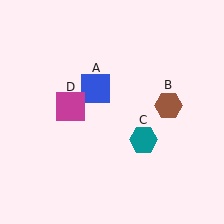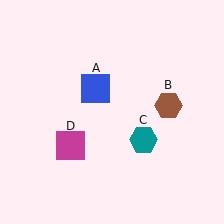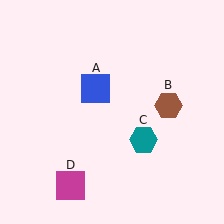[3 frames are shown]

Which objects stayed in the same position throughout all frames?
Blue square (object A) and brown hexagon (object B) and teal hexagon (object C) remained stationary.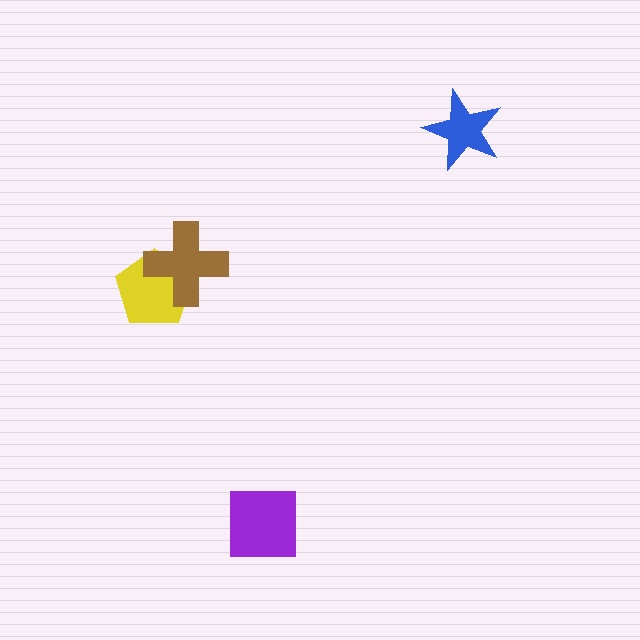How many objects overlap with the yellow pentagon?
1 object overlaps with the yellow pentagon.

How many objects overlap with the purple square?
0 objects overlap with the purple square.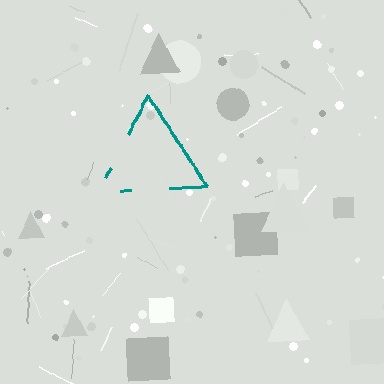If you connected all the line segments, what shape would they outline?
They would outline a triangle.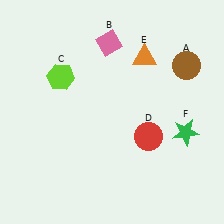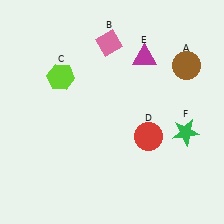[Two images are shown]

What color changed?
The triangle (E) changed from orange in Image 1 to magenta in Image 2.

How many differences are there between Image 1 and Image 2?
There is 1 difference between the two images.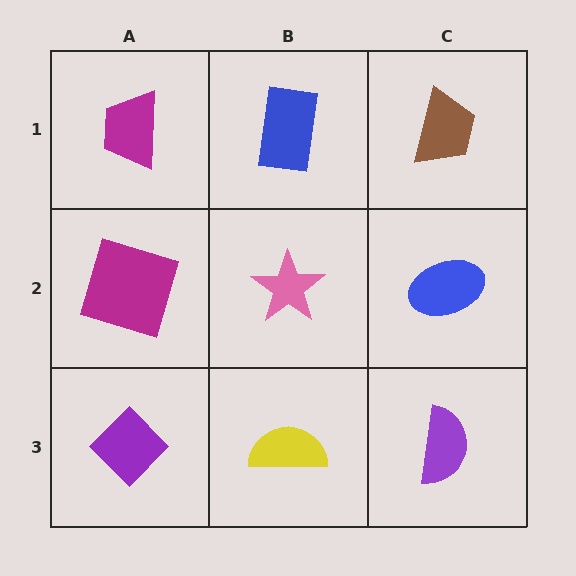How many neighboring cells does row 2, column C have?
3.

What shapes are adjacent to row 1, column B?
A pink star (row 2, column B), a magenta trapezoid (row 1, column A), a brown trapezoid (row 1, column C).